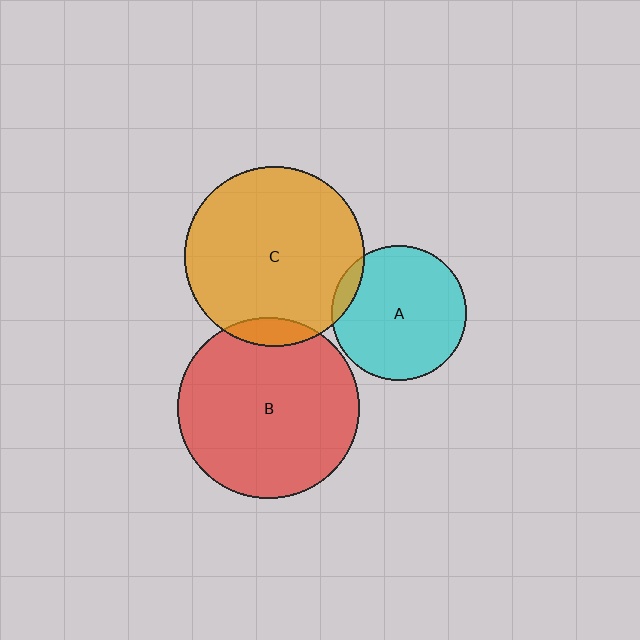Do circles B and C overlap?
Yes.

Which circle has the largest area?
Circle B (red).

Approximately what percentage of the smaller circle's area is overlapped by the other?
Approximately 10%.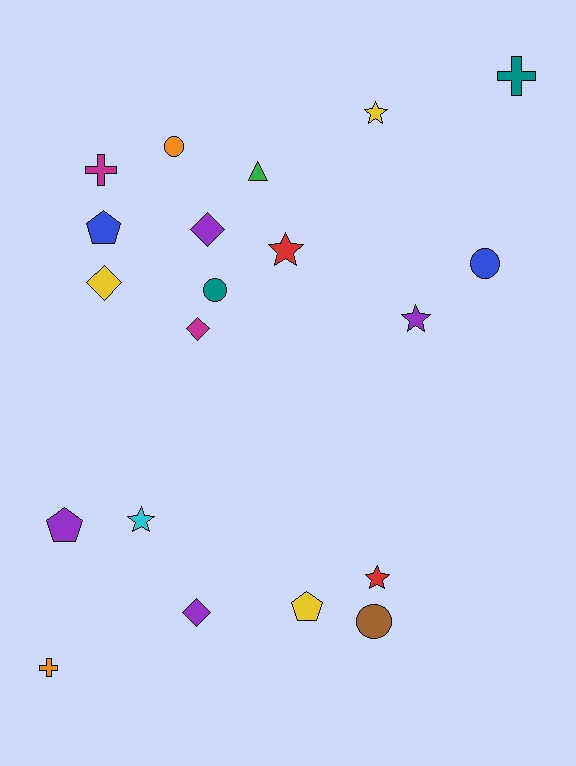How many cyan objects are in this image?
There is 1 cyan object.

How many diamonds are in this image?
There are 4 diamonds.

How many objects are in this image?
There are 20 objects.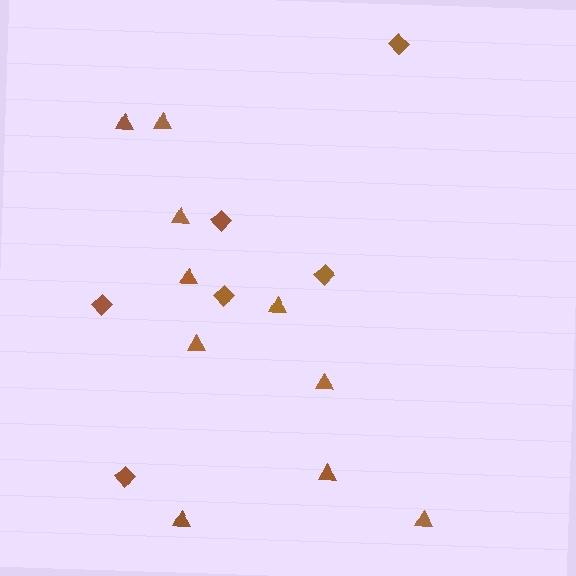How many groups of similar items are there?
There are 2 groups: one group of triangles (10) and one group of diamonds (6).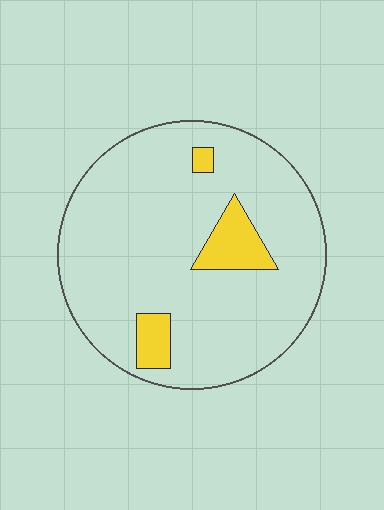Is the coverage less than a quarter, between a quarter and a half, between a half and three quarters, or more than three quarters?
Less than a quarter.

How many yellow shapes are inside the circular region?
3.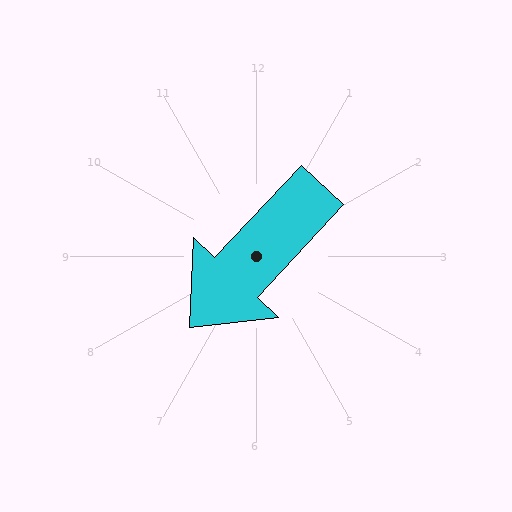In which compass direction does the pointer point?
Southwest.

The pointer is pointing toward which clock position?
Roughly 7 o'clock.